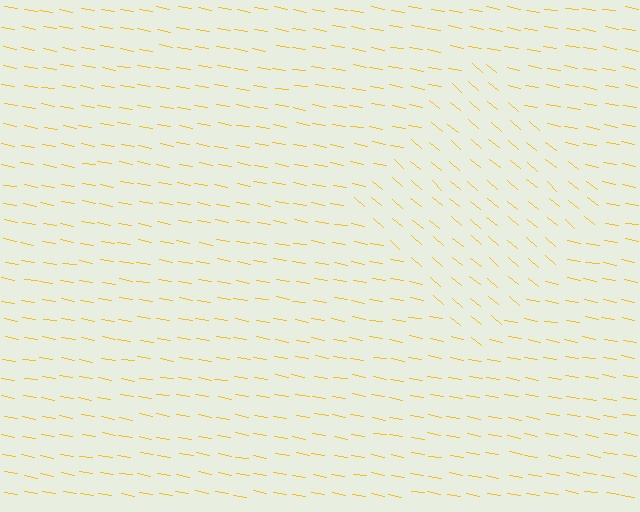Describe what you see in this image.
The image is filled with small yellow line segments. A diamond region in the image has lines oriented differently from the surrounding lines, creating a visible texture boundary.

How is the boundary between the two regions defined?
The boundary is defined purely by a change in line orientation (approximately 31 degrees difference). All lines are the same color and thickness.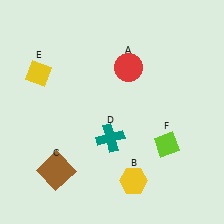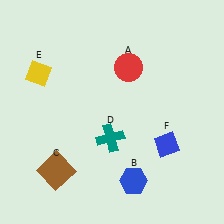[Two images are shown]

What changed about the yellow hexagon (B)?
In Image 1, B is yellow. In Image 2, it changed to blue.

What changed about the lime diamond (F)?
In Image 1, F is lime. In Image 2, it changed to blue.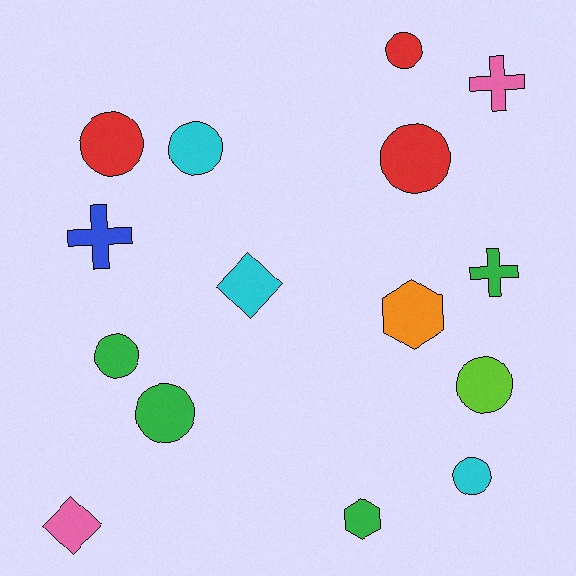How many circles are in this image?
There are 8 circles.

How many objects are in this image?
There are 15 objects.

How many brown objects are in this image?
There are no brown objects.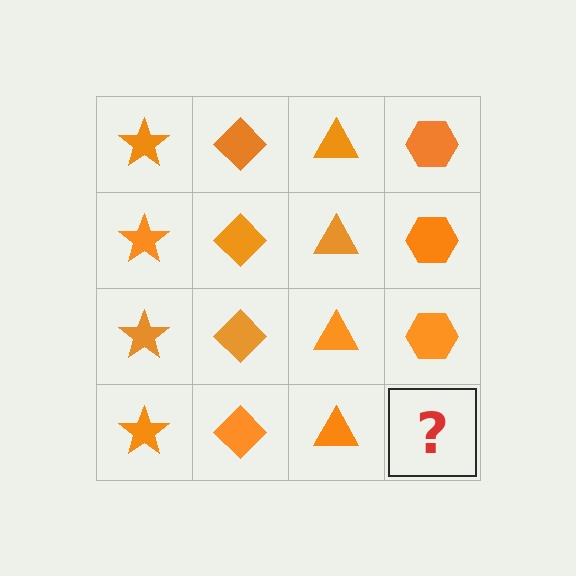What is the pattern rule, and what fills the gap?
The rule is that each column has a consistent shape. The gap should be filled with an orange hexagon.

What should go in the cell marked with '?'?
The missing cell should contain an orange hexagon.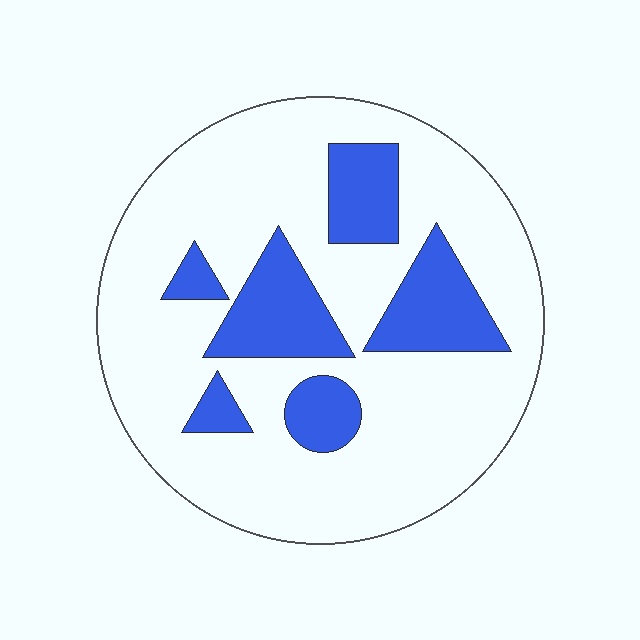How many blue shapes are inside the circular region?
6.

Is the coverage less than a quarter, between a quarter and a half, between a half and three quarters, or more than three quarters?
Less than a quarter.